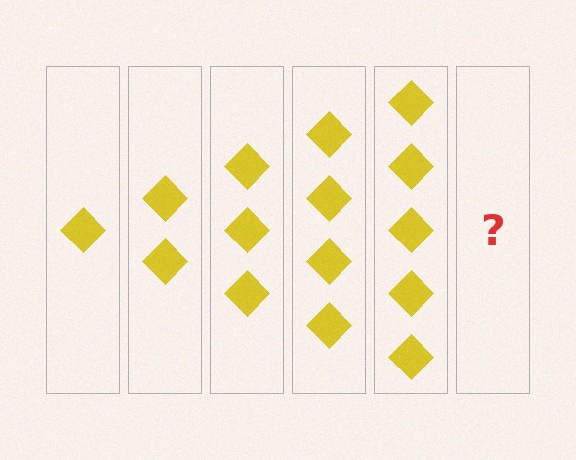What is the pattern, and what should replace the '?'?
The pattern is that each step adds one more diamond. The '?' should be 6 diamonds.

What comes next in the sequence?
The next element should be 6 diamonds.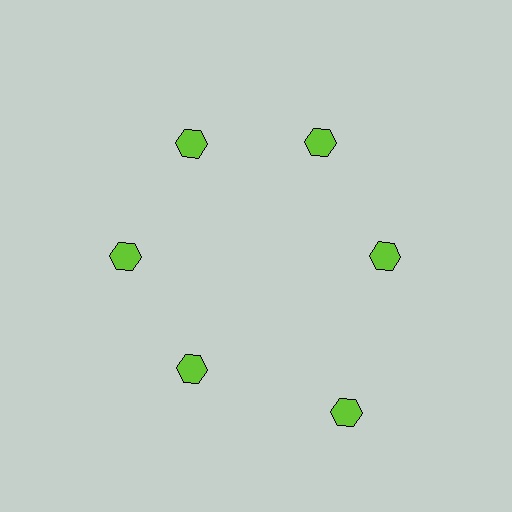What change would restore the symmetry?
The symmetry would be restored by moving it inward, back onto the ring so that all 6 hexagons sit at equal angles and equal distance from the center.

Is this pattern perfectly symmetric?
No. The 6 lime hexagons are arranged in a ring, but one element near the 5 o'clock position is pushed outward from the center, breaking the 6-fold rotational symmetry.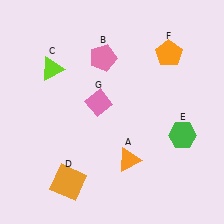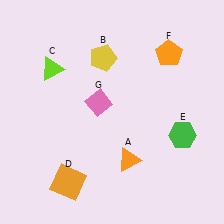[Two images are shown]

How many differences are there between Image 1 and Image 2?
There is 1 difference between the two images.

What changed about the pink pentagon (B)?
In Image 1, B is pink. In Image 2, it changed to yellow.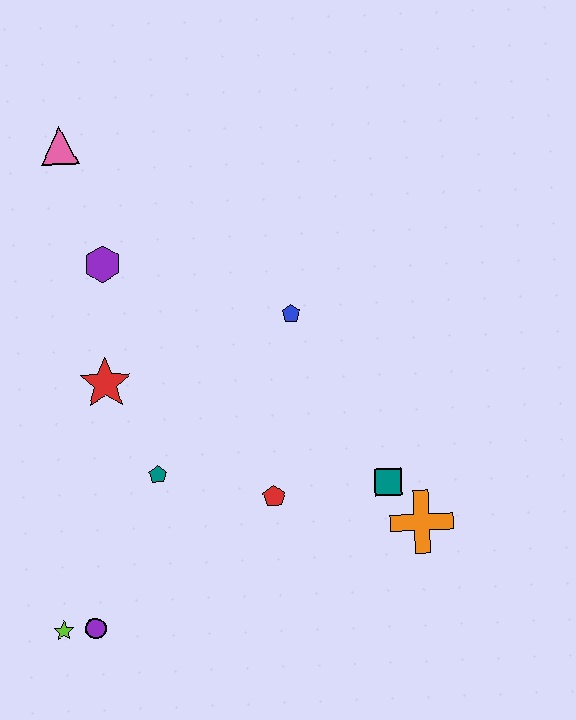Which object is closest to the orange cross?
The teal square is closest to the orange cross.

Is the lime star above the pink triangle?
No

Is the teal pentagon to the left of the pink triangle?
No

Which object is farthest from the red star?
The orange cross is farthest from the red star.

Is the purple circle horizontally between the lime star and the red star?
Yes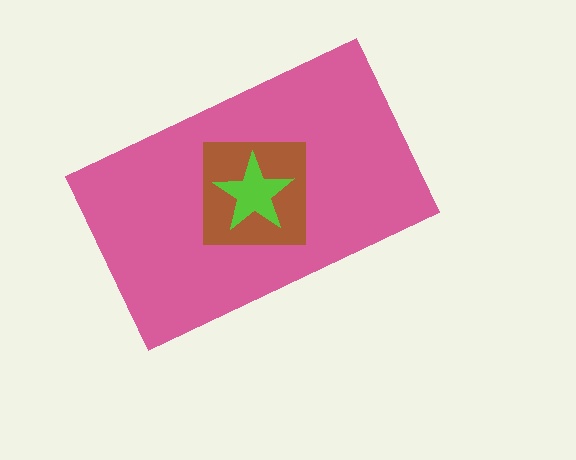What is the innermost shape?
The lime star.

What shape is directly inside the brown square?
The lime star.